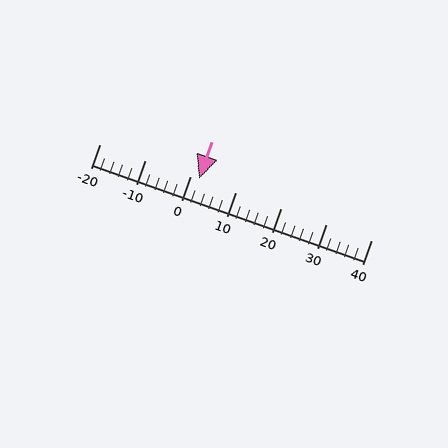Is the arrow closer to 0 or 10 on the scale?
The arrow is closer to 0.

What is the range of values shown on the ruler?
The ruler shows values from -20 to 40.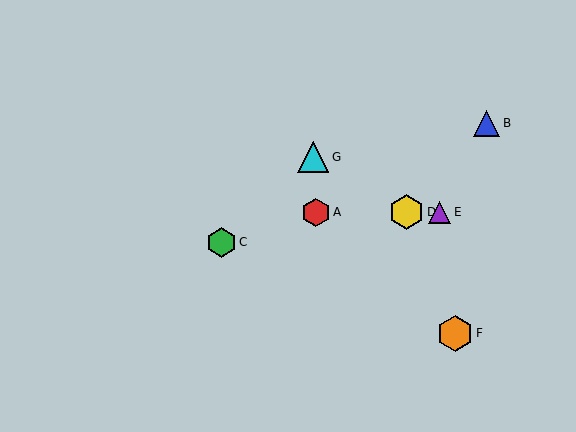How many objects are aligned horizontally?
3 objects (A, D, E) are aligned horizontally.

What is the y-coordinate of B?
Object B is at y≈123.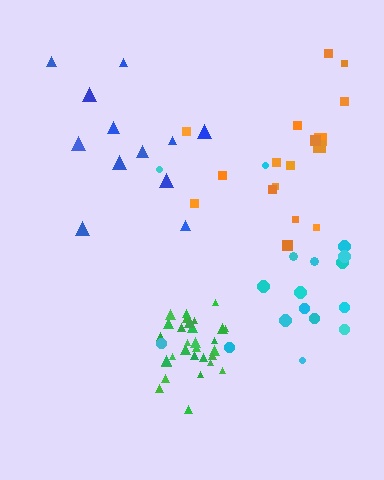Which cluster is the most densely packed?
Green.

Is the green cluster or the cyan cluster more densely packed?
Green.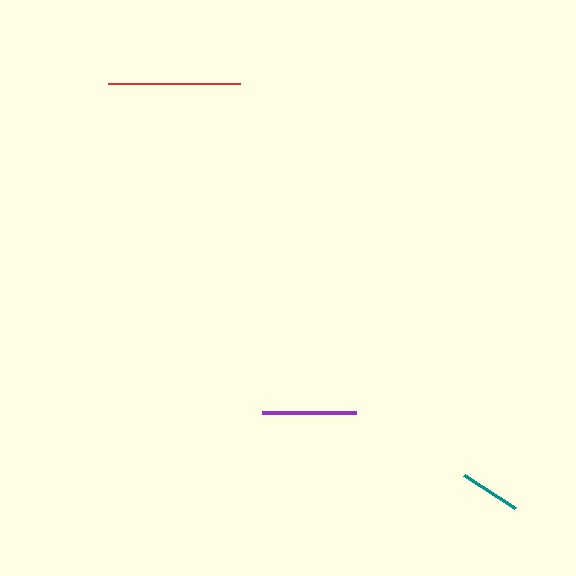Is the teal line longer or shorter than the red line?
The red line is longer than the teal line.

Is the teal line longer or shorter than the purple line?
The purple line is longer than the teal line.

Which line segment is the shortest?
The teal line is the shortest at approximately 61 pixels.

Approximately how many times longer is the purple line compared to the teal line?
The purple line is approximately 1.5 times the length of the teal line.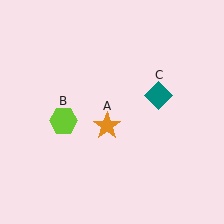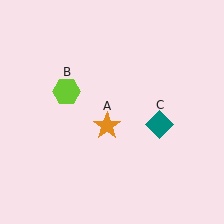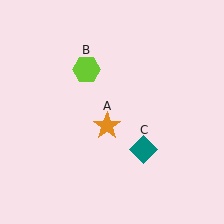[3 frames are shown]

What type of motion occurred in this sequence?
The lime hexagon (object B), teal diamond (object C) rotated clockwise around the center of the scene.